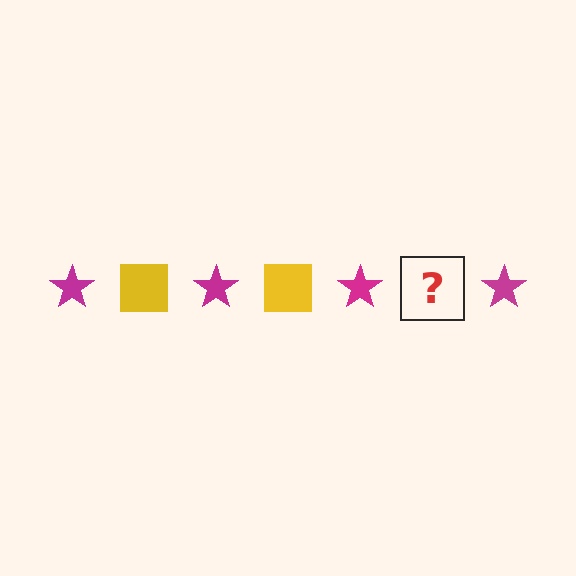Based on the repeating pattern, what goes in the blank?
The blank should be a yellow square.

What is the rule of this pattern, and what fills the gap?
The rule is that the pattern alternates between magenta star and yellow square. The gap should be filled with a yellow square.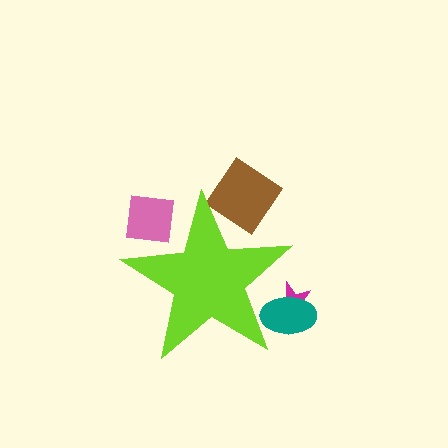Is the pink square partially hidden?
Yes, the pink square is partially hidden behind the lime star.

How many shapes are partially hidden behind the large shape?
4 shapes are partially hidden.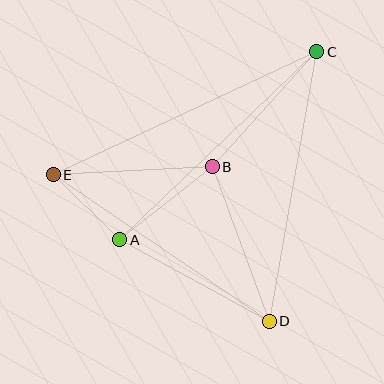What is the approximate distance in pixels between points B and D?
The distance between B and D is approximately 165 pixels.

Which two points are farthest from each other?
Points C and E are farthest from each other.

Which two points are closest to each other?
Points A and E are closest to each other.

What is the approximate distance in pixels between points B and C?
The distance between B and C is approximately 156 pixels.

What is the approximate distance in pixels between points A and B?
The distance between A and B is approximately 118 pixels.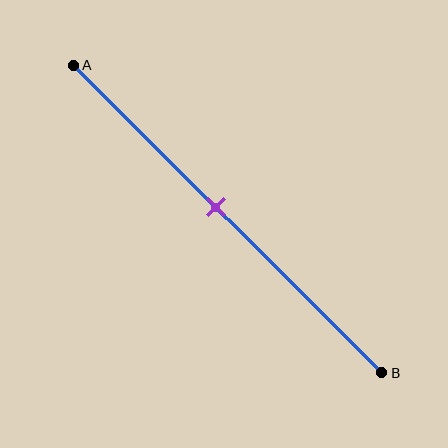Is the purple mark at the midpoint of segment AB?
No, the mark is at about 45% from A, not at the 50% midpoint.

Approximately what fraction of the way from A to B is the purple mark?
The purple mark is approximately 45% of the way from A to B.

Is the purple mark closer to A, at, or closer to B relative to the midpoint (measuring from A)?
The purple mark is closer to point A than the midpoint of segment AB.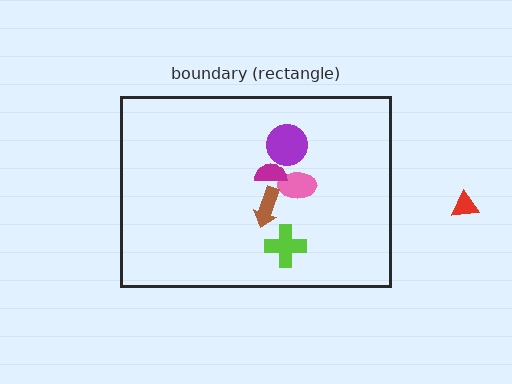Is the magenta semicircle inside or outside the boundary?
Inside.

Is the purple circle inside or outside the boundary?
Inside.